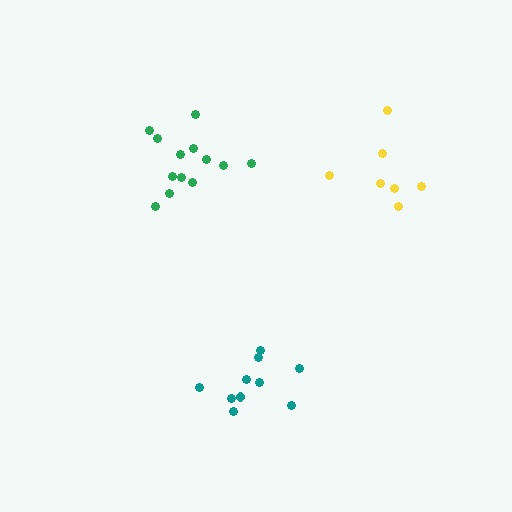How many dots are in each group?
Group 1: 13 dots, Group 2: 10 dots, Group 3: 7 dots (30 total).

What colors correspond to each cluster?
The clusters are colored: green, teal, yellow.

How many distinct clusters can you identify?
There are 3 distinct clusters.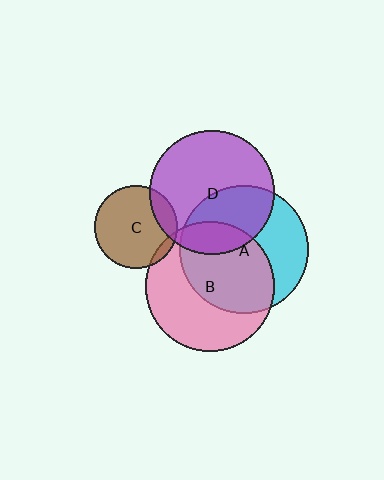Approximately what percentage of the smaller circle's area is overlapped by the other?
Approximately 15%.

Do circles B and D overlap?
Yes.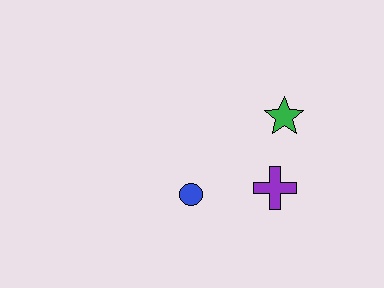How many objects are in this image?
There are 3 objects.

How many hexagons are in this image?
There are no hexagons.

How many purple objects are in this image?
There is 1 purple object.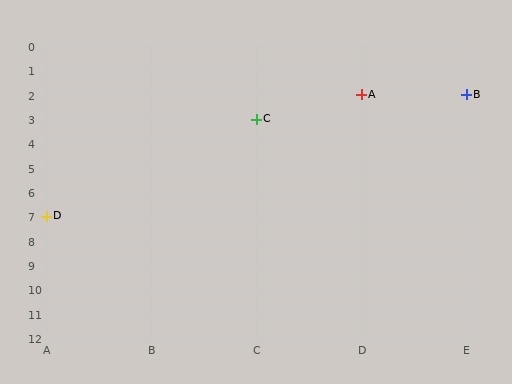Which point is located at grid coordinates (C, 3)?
Point C is at (C, 3).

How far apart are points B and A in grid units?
Points B and A are 1 column apart.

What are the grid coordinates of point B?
Point B is at grid coordinates (E, 2).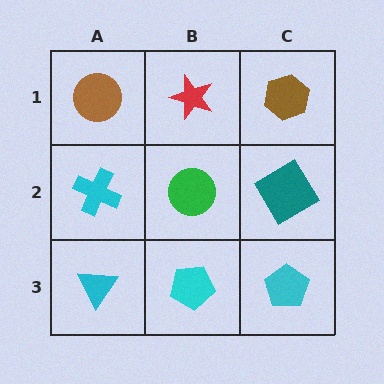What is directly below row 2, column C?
A cyan pentagon.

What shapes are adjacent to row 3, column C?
A teal diamond (row 2, column C), a cyan pentagon (row 3, column B).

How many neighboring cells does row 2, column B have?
4.